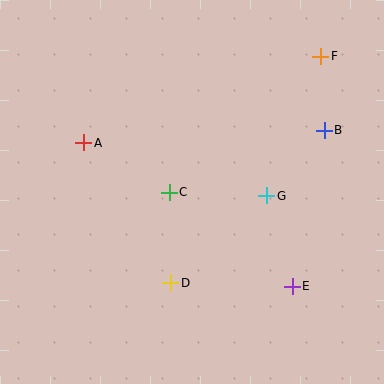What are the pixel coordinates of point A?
Point A is at (84, 143).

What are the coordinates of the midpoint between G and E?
The midpoint between G and E is at (279, 241).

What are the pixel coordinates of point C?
Point C is at (169, 192).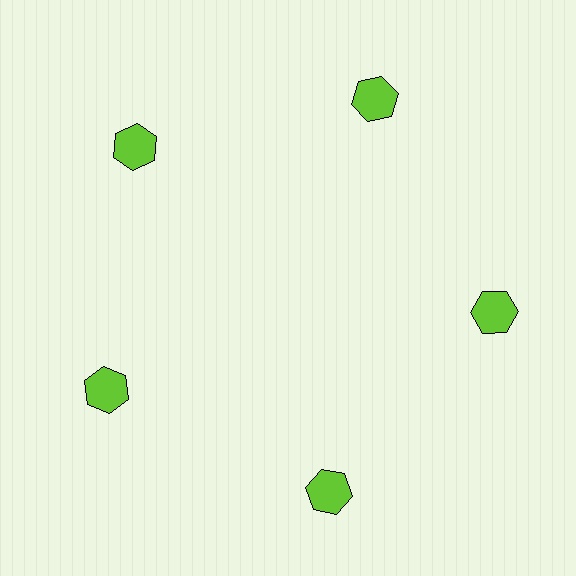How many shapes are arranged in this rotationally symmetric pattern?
There are 5 shapes, arranged in 5 groups of 1.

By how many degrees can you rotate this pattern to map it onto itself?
The pattern maps onto itself every 72 degrees of rotation.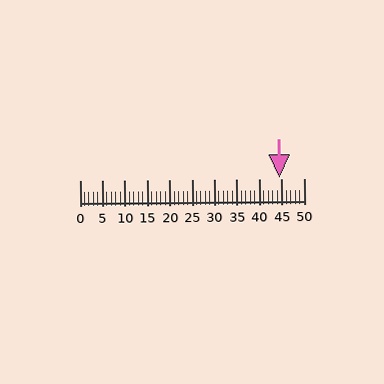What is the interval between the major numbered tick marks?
The major tick marks are spaced 5 units apart.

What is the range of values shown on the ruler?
The ruler shows values from 0 to 50.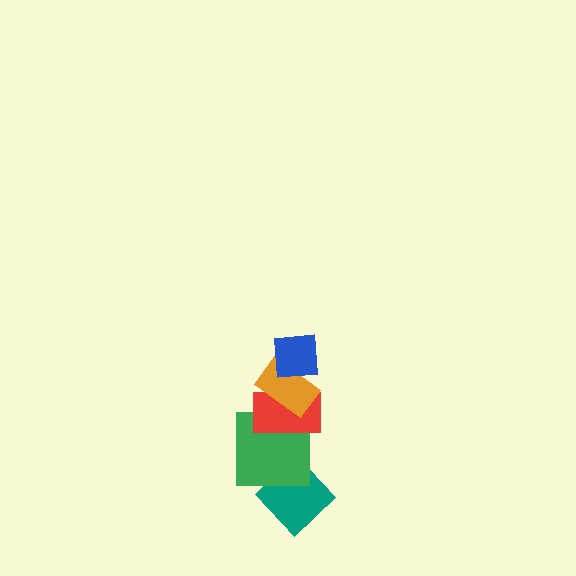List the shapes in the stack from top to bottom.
From top to bottom: the blue square, the orange rectangle, the red rectangle, the green square, the teal diamond.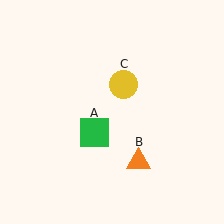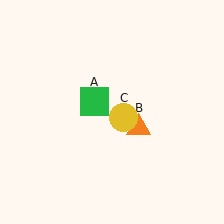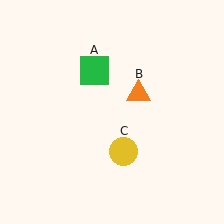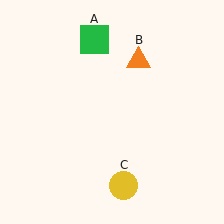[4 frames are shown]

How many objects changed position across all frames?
3 objects changed position: green square (object A), orange triangle (object B), yellow circle (object C).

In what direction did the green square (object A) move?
The green square (object A) moved up.